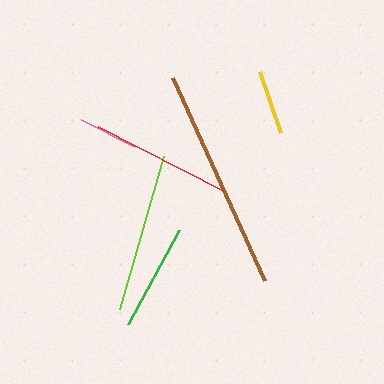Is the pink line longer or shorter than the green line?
The green line is longer than the pink line.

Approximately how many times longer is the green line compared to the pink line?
The green line is approximately 1.8 times the length of the pink line.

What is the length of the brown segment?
The brown segment is approximately 224 pixels long.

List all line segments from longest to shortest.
From longest to shortest: brown, lime, red, green, yellow, pink.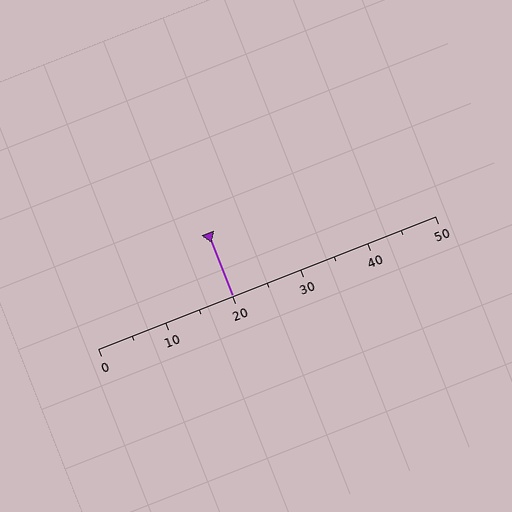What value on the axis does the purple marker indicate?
The marker indicates approximately 20.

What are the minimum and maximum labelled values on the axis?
The axis runs from 0 to 50.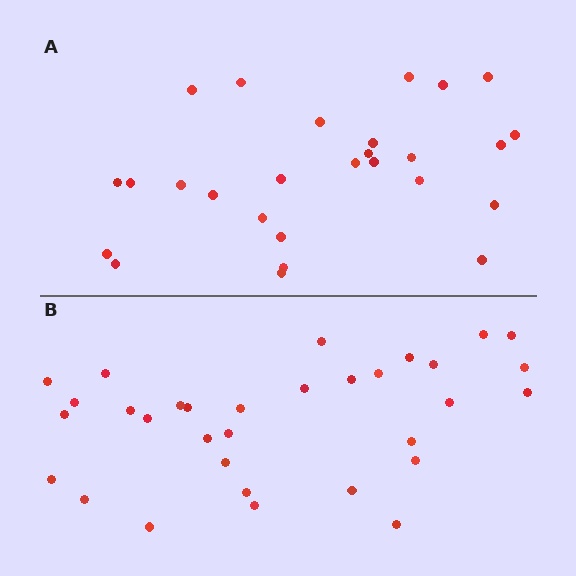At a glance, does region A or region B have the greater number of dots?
Region B (the bottom region) has more dots.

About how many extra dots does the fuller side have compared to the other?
Region B has about 5 more dots than region A.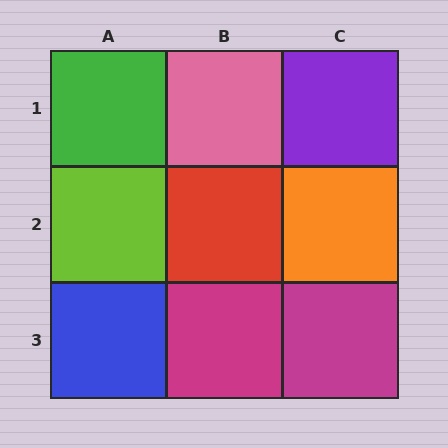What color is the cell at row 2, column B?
Red.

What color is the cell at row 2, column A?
Lime.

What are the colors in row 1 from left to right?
Green, pink, purple.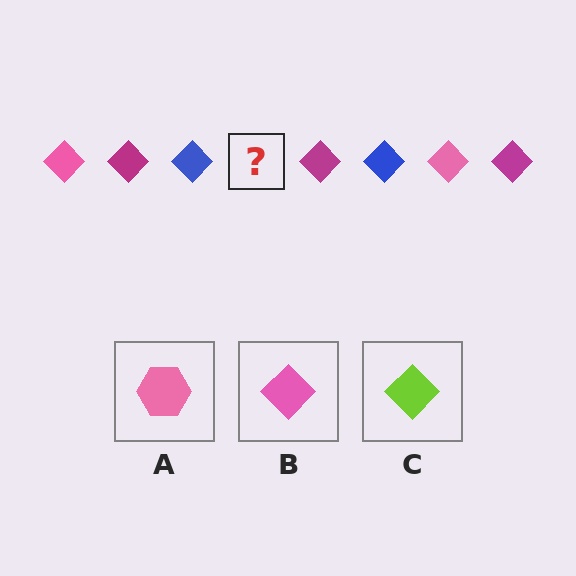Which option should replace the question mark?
Option B.